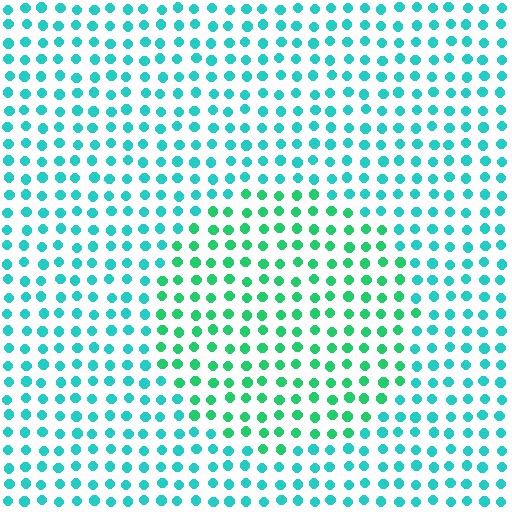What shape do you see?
I see a circle.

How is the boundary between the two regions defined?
The boundary is defined purely by a slight shift in hue (about 31 degrees). Spacing, size, and orientation are identical on both sides.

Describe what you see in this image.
The image is filled with small cyan elements in a uniform arrangement. A circle-shaped region is visible where the elements are tinted to a slightly different hue, forming a subtle color boundary.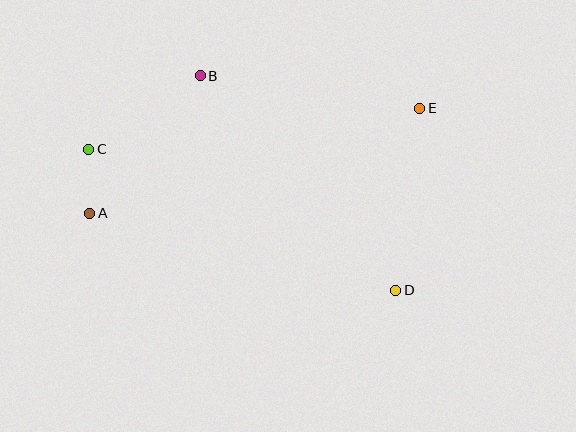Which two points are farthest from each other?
Points A and E are farthest from each other.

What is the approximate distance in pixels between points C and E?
The distance between C and E is approximately 334 pixels.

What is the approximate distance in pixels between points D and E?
The distance between D and E is approximately 184 pixels.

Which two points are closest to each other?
Points A and C are closest to each other.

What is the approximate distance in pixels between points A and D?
The distance between A and D is approximately 315 pixels.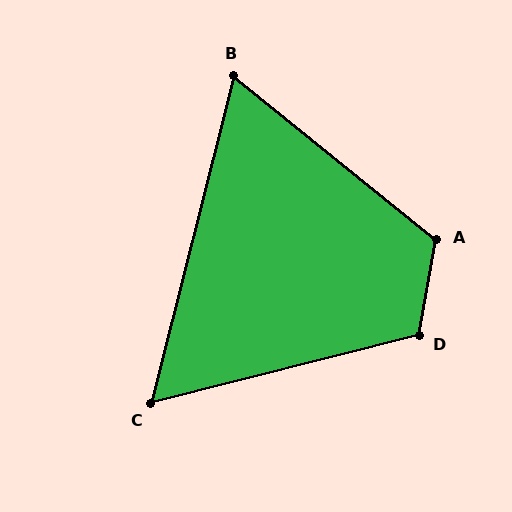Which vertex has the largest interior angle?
A, at approximately 119 degrees.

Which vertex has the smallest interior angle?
C, at approximately 61 degrees.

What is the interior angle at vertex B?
Approximately 65 degrees (acute).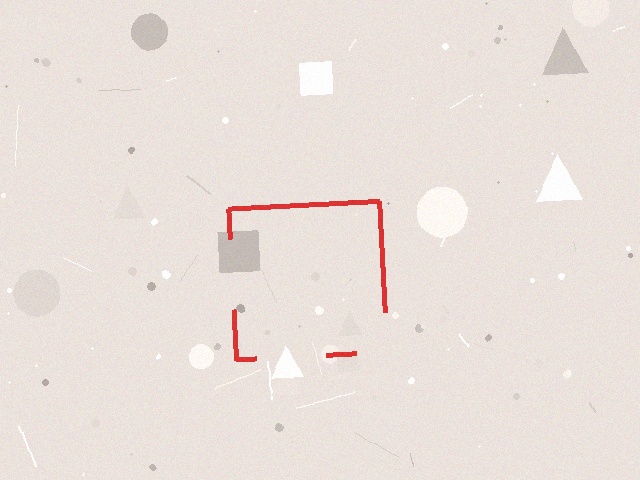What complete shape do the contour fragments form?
The contour fragments form a square.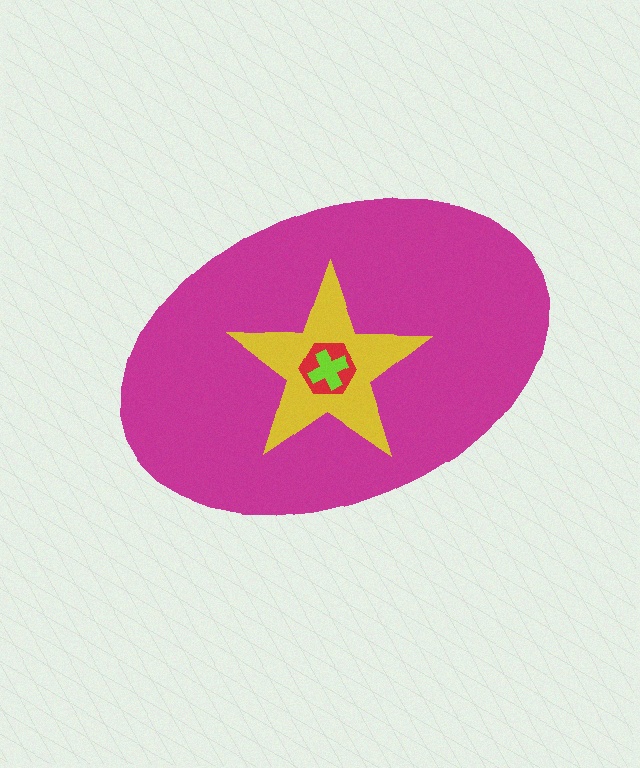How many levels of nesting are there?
4.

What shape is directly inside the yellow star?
The red hexagon.